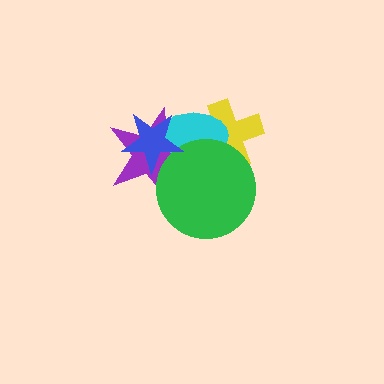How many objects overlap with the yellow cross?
2 objects overlap with the yellow cross.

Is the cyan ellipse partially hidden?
Yes, it is partially covered by another shape.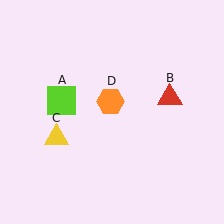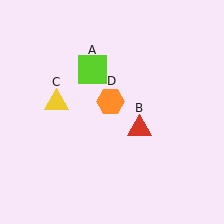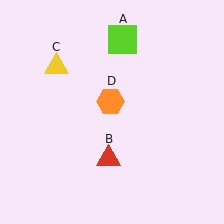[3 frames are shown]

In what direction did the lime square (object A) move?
The lime square (object A) moved up and to the right.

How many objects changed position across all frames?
3 objects changed position: lime square (object A), red triangle (object B), yellow triangle (object C).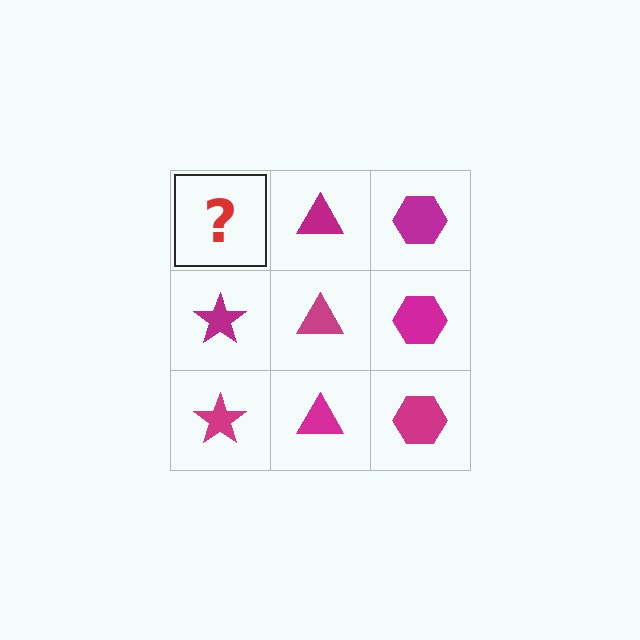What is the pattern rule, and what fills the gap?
The rule is that each column has a consistent shape. The gap should be filled with a magenta star.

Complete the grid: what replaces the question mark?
The question mark should be replaced with a magenta star.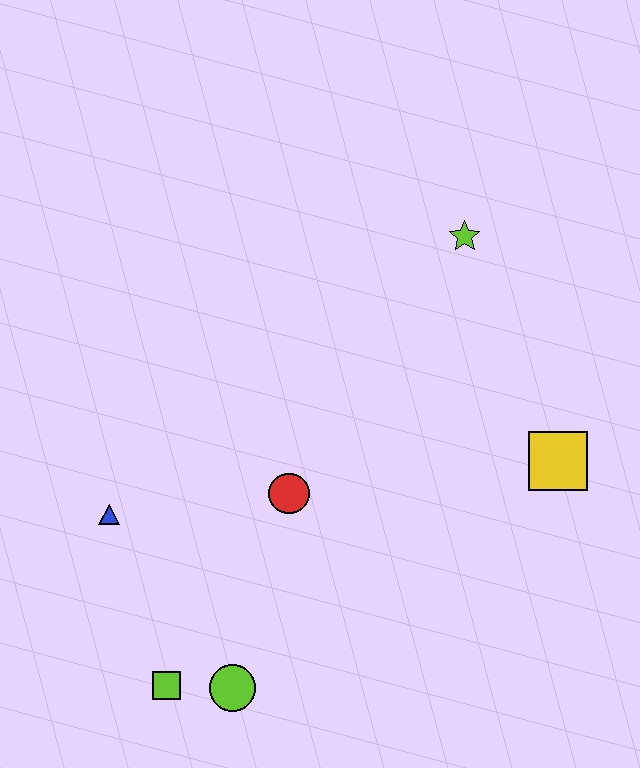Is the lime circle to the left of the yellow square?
Yes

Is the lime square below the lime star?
Yes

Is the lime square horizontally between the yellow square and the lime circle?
No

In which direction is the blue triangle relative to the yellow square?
The blue triangle is to the left of the yellow square.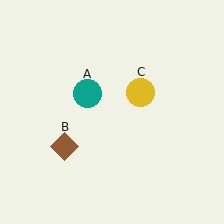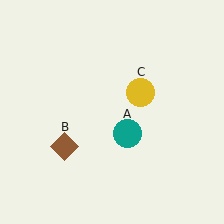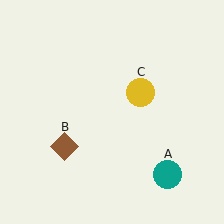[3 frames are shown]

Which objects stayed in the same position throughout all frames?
Brown diamond (object B) and yellow circle (object C) remained stationary.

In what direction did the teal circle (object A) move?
The teal circle (object A) moved down and to the right.